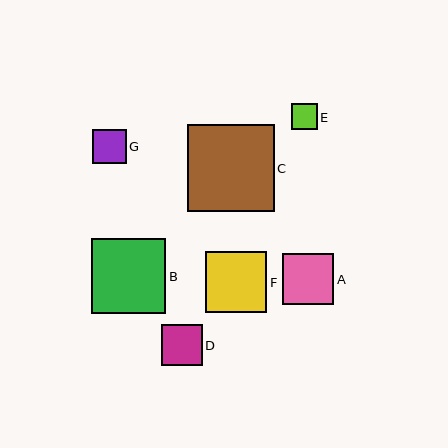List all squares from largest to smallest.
From largest to smallest: C, B, F, A, D, G, E.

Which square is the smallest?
Square E is the smallest with a size of approximately 26 pixels.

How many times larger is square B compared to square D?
Square B is approximately 1.8 times the size of square D.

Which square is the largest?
Square C is the largest with a size of approximately 87 pixels.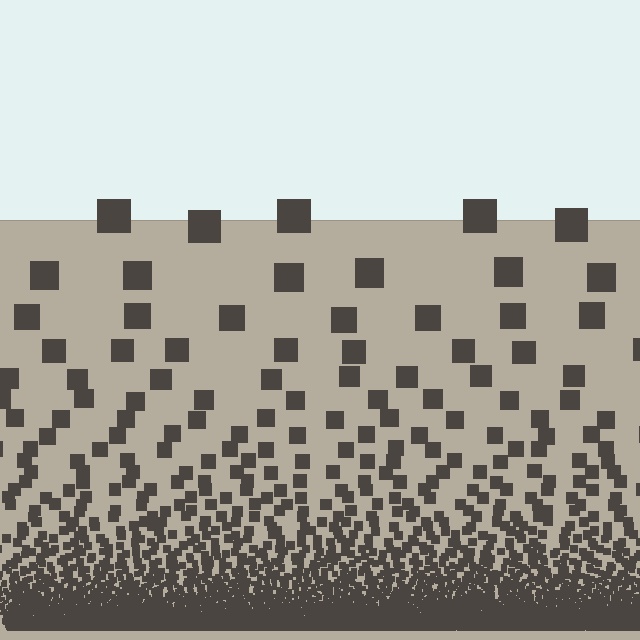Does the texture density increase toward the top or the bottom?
Density increases toward the bottom.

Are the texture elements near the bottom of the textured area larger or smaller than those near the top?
Smaller. The gradient is inverted — elements near the bottom are smaller and denser.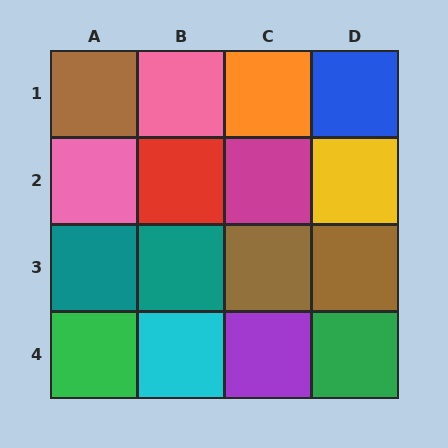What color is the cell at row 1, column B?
Pink.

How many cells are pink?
2 cells are pink.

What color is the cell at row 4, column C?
Purple.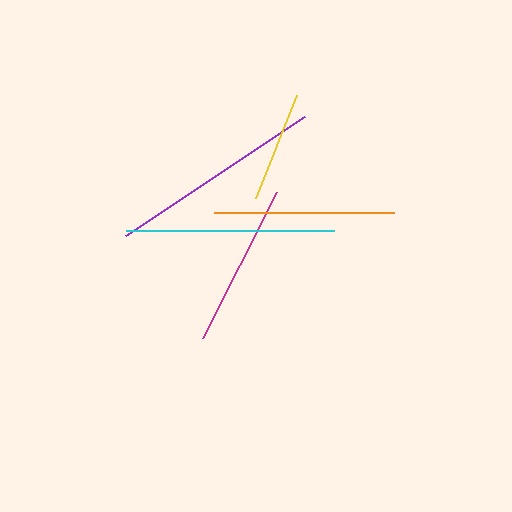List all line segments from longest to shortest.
From longest to shortest: purple, cyan, orange, magenta, yellow.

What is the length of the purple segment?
The purple segment is approximately 214 pixels long.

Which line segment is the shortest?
The yellow line is the shortest at approximately 112 pixels.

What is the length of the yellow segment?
The yellow segment is approximately 112 pixels long.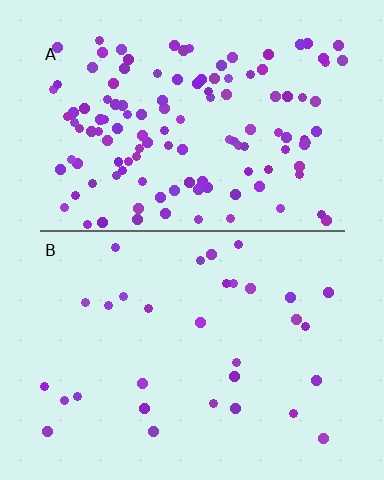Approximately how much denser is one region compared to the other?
Approximately 4.1× — region A over region B.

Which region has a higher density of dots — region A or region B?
A (the top).